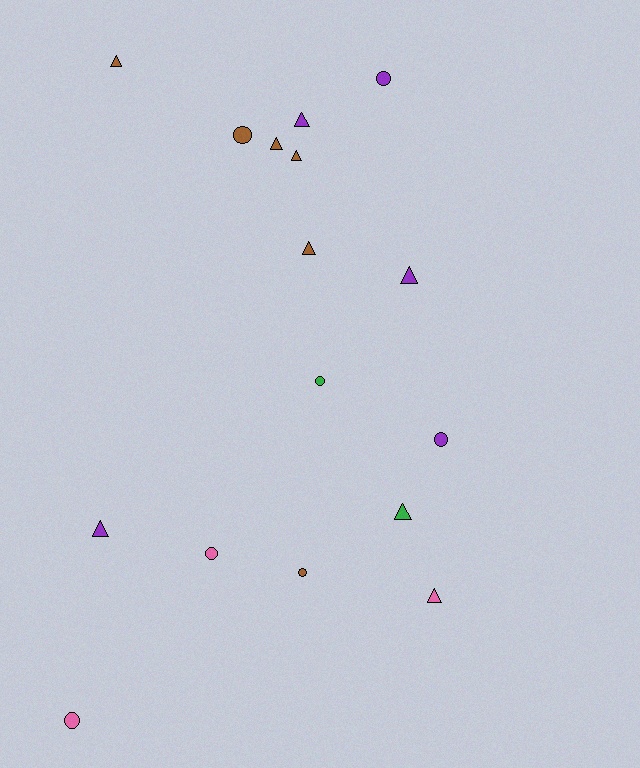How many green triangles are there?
There is 1 green triangle.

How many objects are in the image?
There are 16 objects.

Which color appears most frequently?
Brown, with 6 objects.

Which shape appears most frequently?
Triangle, with 9 objects.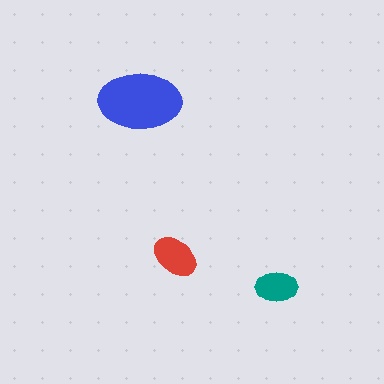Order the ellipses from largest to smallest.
the blue one, the red one, the teal one.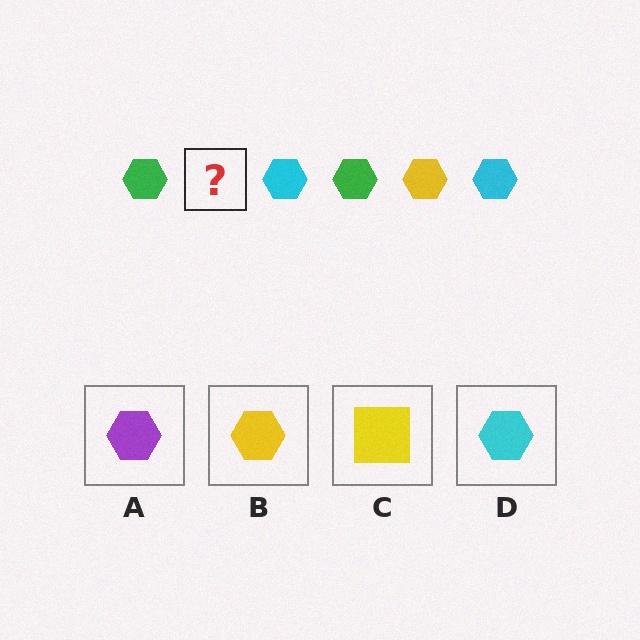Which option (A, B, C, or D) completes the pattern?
B.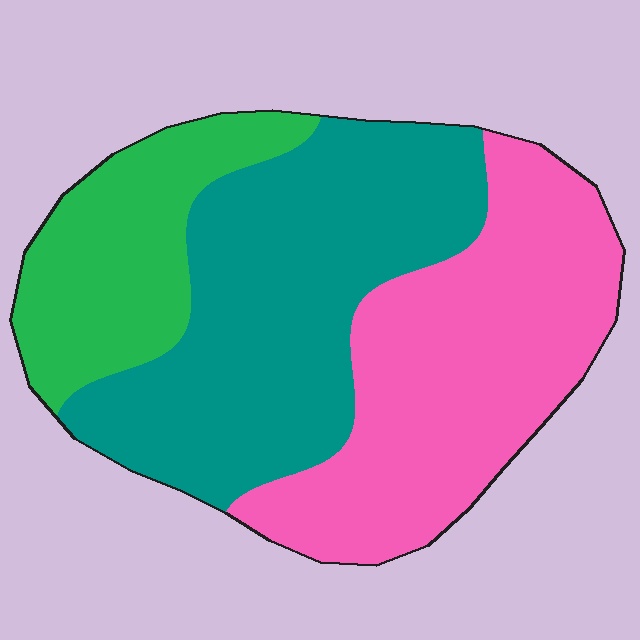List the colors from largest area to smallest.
From largest to smallest: teal, pink, green.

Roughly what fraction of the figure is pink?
Pink takes up about three eighths (3/8) of the figure.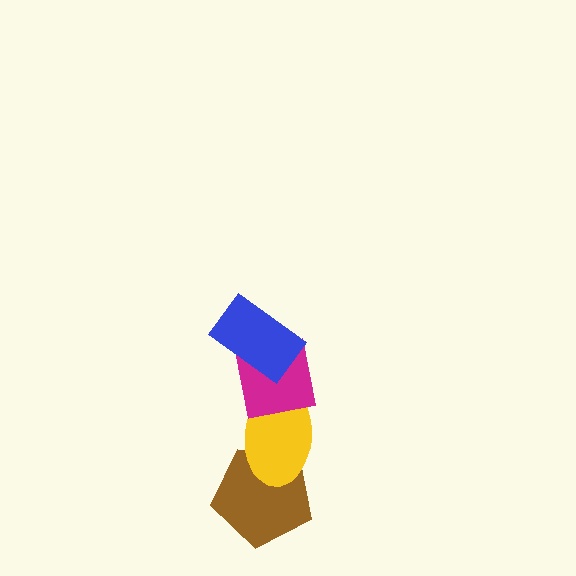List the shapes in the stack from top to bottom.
From top to bottom: the blue rectangle, the magenta square, the yellow ellipse, the brown pentagon.